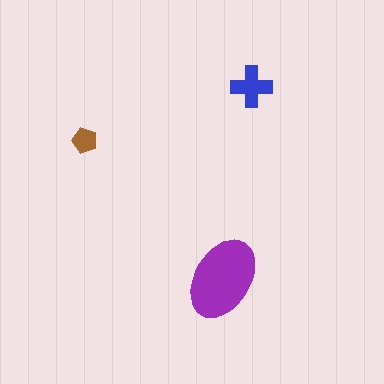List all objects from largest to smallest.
The purple ellipse, the blue cross, the brown pentagon.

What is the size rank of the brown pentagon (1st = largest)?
3rd.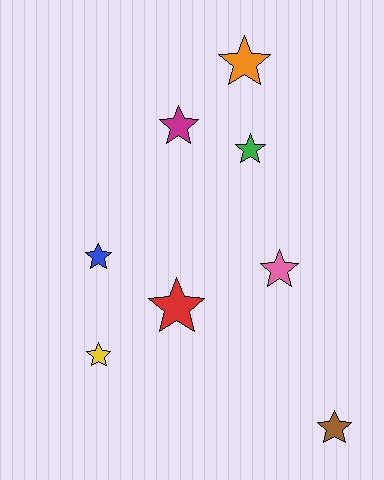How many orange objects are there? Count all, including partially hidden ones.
There is 1 orange object.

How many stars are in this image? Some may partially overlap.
There are 8 stars.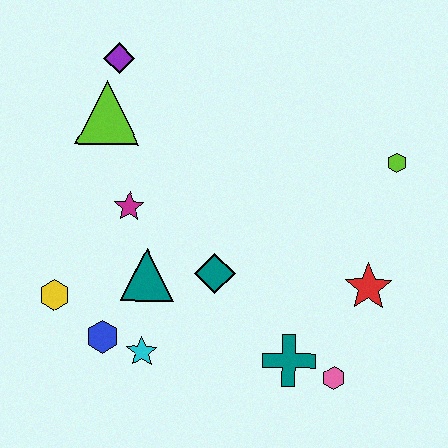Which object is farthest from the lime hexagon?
The yellow hexagon is farthest from the lime hexagon.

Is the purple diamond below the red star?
No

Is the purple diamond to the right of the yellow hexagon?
Yes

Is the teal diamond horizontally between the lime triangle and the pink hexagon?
Yes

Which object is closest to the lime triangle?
The purple diamond is closest to the lime triangle.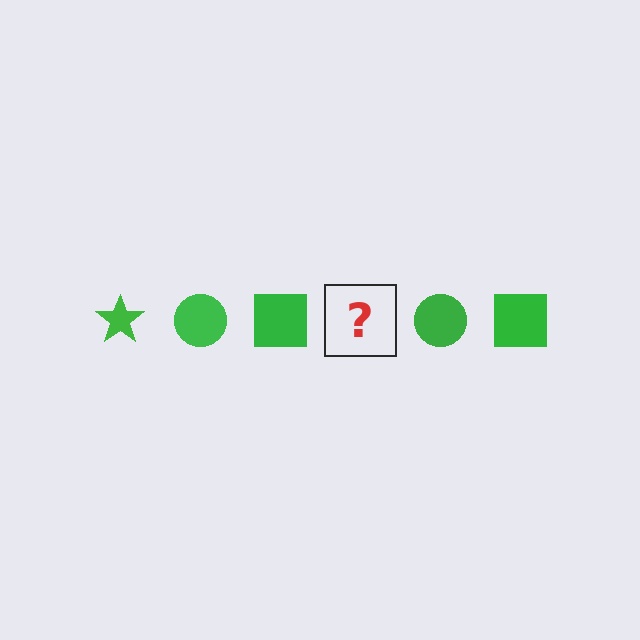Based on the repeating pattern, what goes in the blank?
The blank should be a green star.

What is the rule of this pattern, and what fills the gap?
The rule is that the pattern cycles through star, circle, square shapes in green. The gap should be filled with a green star.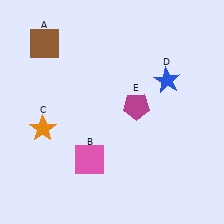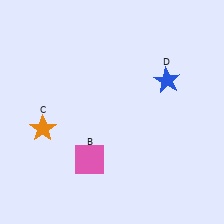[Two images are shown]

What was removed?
The brown square (A), the magenta pentagon (E) were removed in Image 2.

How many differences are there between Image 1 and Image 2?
There are 2 differences between the two images.